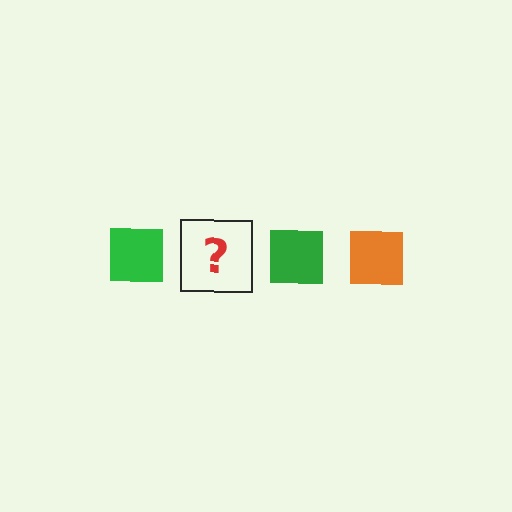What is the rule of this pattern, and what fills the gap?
The rule is that the pattern cycles through green, orange squares. The gap should be filled with an orange square.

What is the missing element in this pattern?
The missing element is an orange square.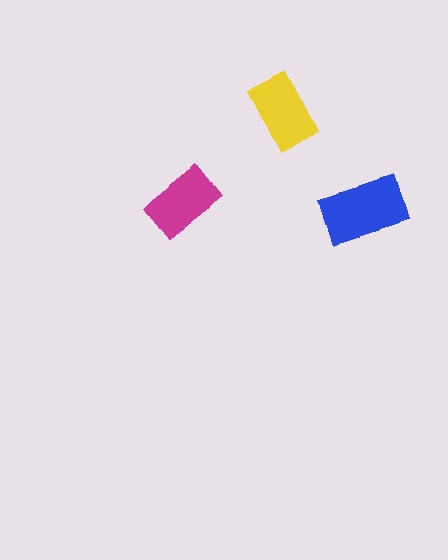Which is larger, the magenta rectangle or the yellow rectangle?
The yellow one.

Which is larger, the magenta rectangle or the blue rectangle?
The blue one.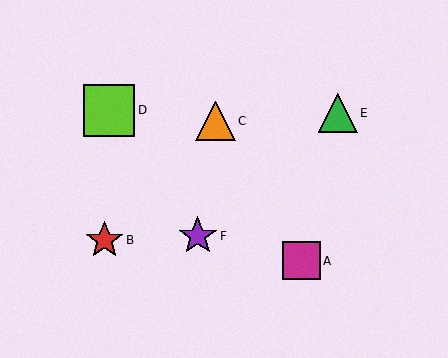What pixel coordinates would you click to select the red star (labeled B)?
Click at (105, 240) to select the red star B.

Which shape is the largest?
The lime square (labeled D) is the largest.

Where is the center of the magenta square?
The center of the magenta square is at (301, 261).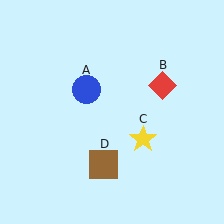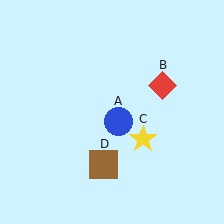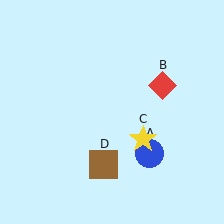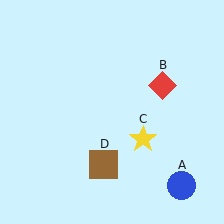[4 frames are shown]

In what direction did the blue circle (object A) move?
The blue circle (object A) moved down and to the right.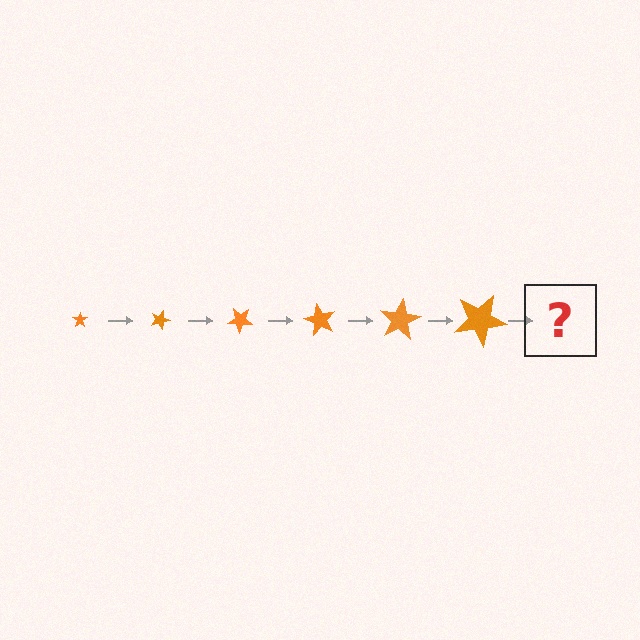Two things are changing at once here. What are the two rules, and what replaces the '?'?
The two rules are that the star grows larger each step and it rotates 20 degrees each step. The '?' should be a star, larger than the previous one and rotated 120 degrees from the start.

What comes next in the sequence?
The next element should be a star, larger than the previous one and rotated 120 degrees from the start.